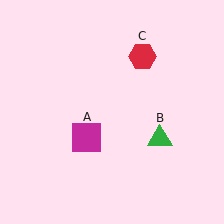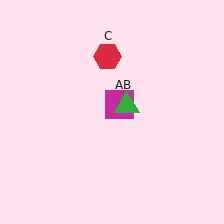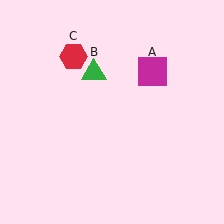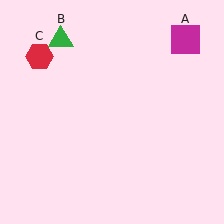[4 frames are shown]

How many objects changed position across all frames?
3 objects changed position: magenta square (object A), green triangle (object B), red hexagon (object C).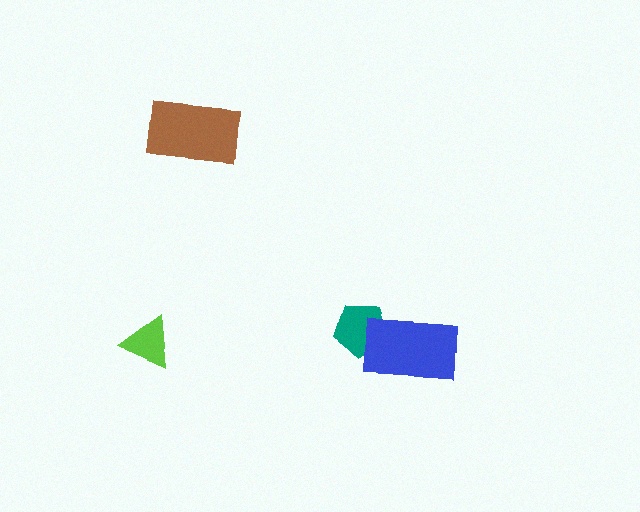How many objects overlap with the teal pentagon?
1 object overlaps with the teal pentagon.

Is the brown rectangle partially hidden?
No, no other shape covers it.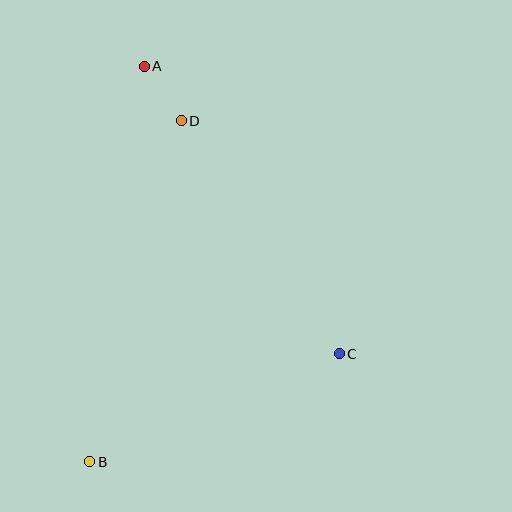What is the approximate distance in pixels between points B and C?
The distance between B and C is approximately 272 pixels.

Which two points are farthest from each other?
Points A and B are farthest from each other.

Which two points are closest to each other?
Points A and D are closest to each other.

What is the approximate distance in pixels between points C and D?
The distance between C and D is approximately 282 pixels.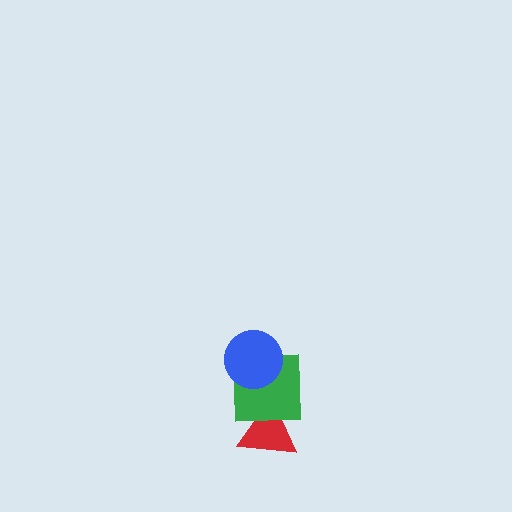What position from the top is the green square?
The green square is 2nd from the top.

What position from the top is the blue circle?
The blue circle is 1st from the top.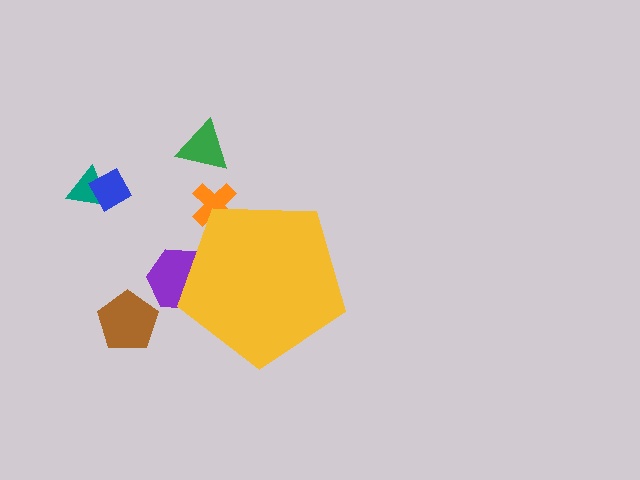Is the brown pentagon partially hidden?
No, the brown pentagon is fully visible.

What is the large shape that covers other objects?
A yellow pentagon.